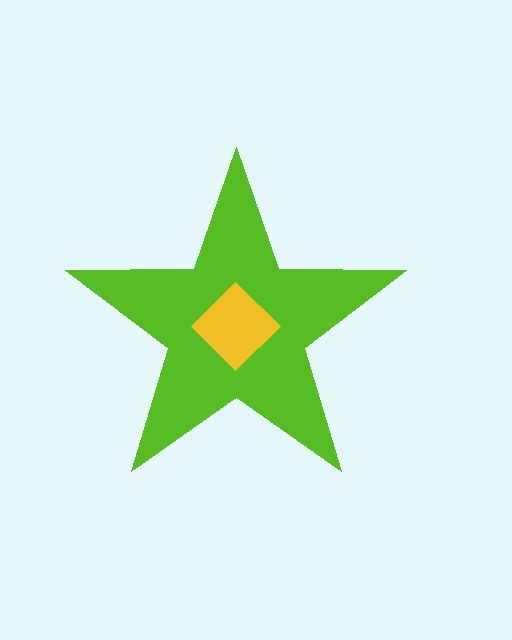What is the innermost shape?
The yellow diamond.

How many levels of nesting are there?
2.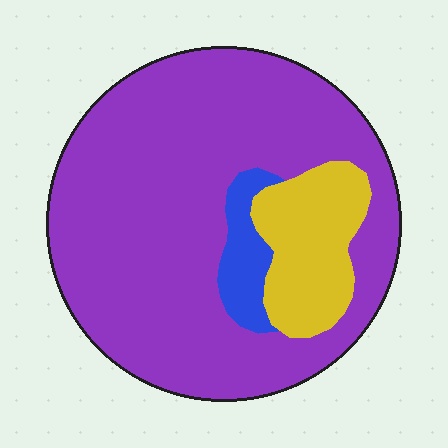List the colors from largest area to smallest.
From largest to smallest: purple, yellow, blue.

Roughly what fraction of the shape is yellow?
Yellow takes up less than a sixth of the shape.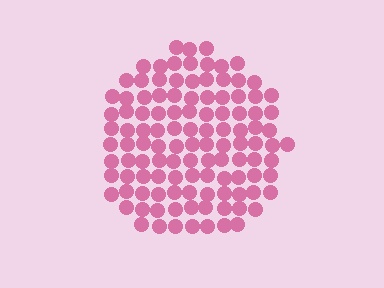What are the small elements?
The small elements are circles.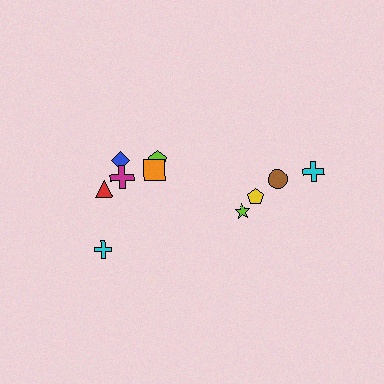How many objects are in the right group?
There are 4 objects.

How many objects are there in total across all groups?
There are 10 objects.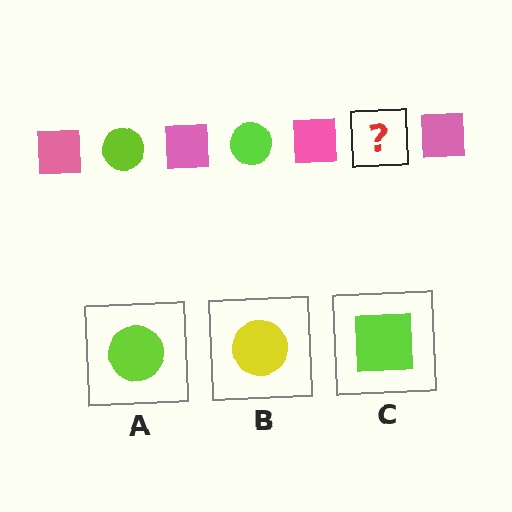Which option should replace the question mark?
Option A.